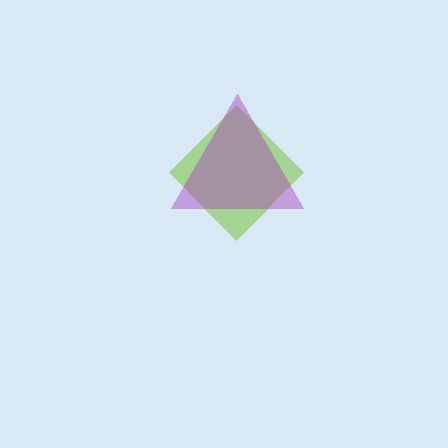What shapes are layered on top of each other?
The layered shapes are: a lime diamond, a purple triangle.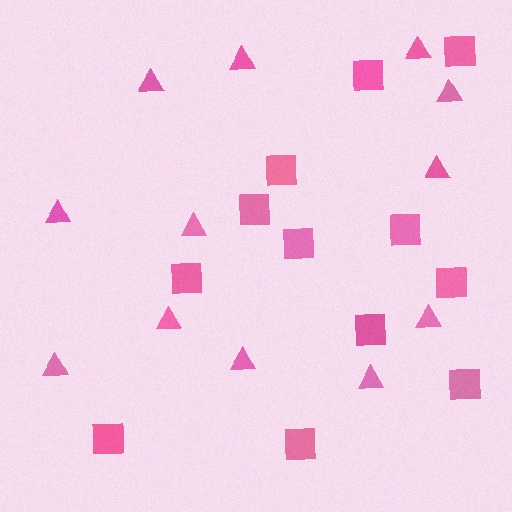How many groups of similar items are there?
There are 2 groups: one group of triangles (12) and one group of squares (12).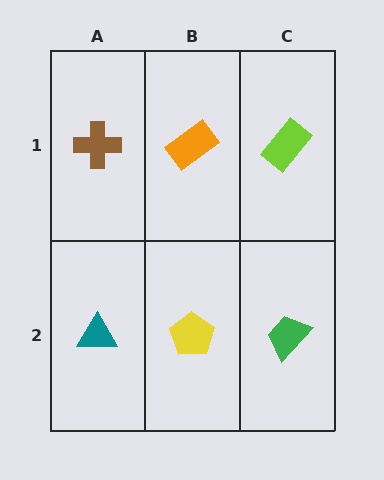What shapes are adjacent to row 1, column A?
A teal triangle (row 2, column A), an orange rectangle (row 1, column B).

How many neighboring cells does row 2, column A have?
2.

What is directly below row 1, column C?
A green trapezoid.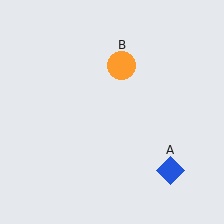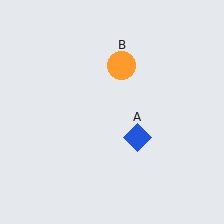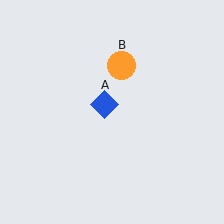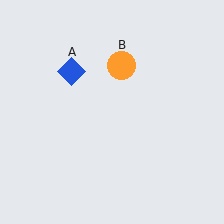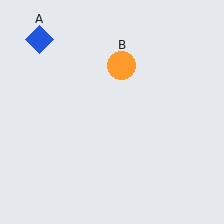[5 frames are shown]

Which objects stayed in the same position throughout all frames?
Orange circle (object B) remained stationary.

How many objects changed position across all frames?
1 object changed position: blue diamond (object A).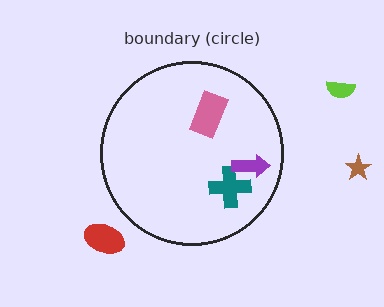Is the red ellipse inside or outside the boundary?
Outside.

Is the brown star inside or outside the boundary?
Outside.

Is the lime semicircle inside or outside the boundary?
Outside.